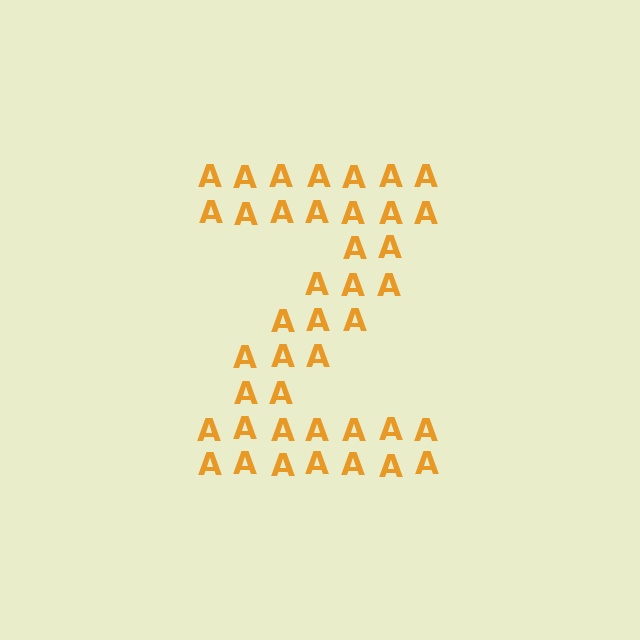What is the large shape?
The large shape is the letter Z.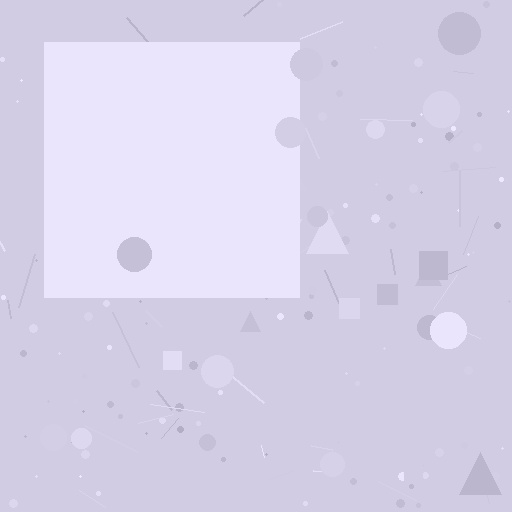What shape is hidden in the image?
A square is hidden in the image.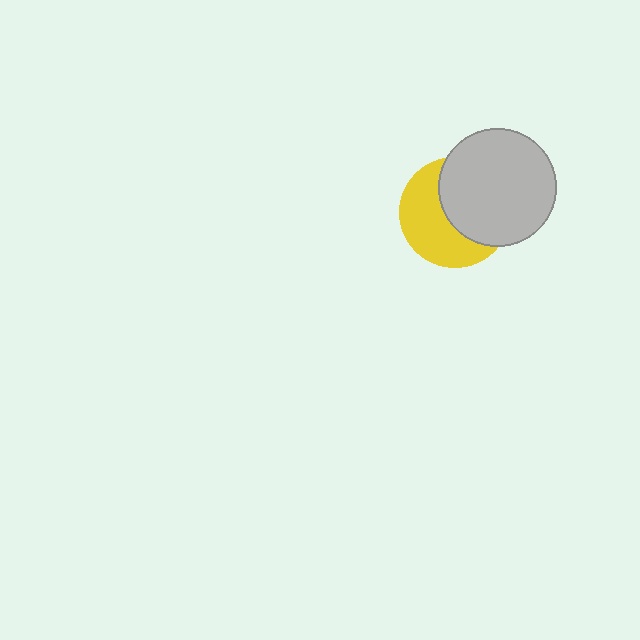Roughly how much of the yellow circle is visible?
About half of it is visible (roughly 50%).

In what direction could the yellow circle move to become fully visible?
The yellow circle could move left. That would shift it out from behind the light gray circle entirely.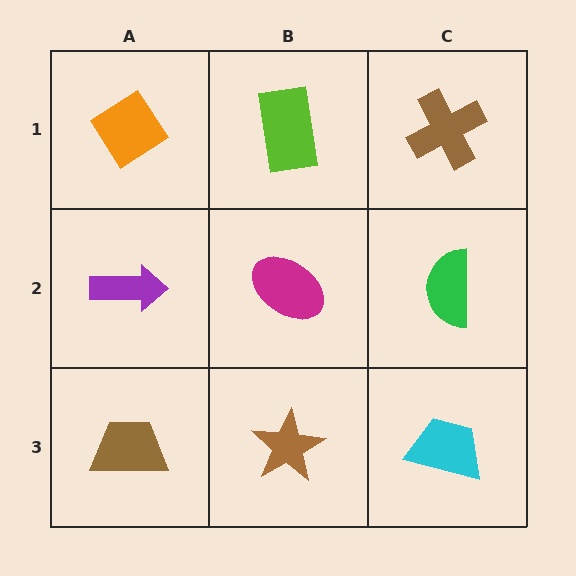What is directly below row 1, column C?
A green semicircle.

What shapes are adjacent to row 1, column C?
A green semicircle (row 2, column C), a lime rectangle (row 1, column B).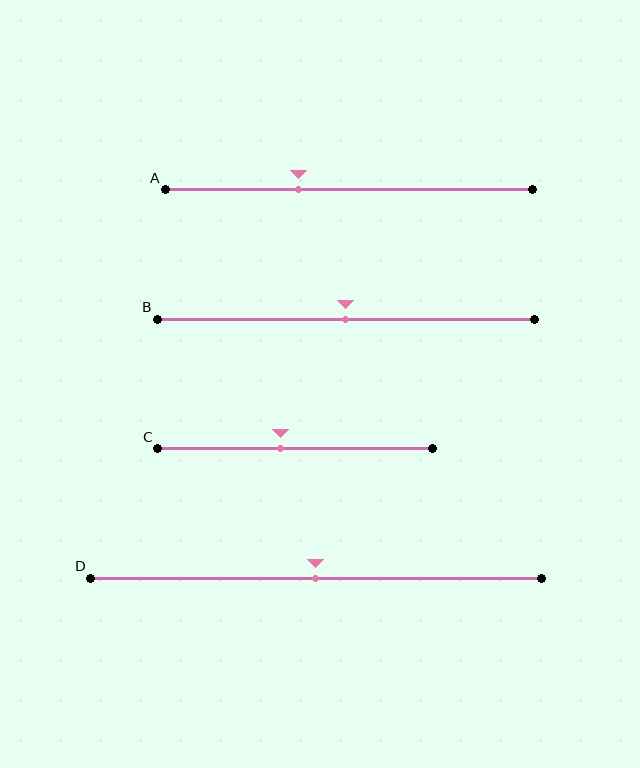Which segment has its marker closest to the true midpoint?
Segment B has its marker closest to the true midpoint.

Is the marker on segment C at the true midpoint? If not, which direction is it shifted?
No, the marker on segment C is shifted to the left by about 5% of the segment length.